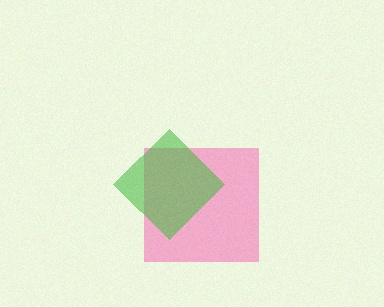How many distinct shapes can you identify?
There are 2 distinct shapes: a pink square, a green diamond.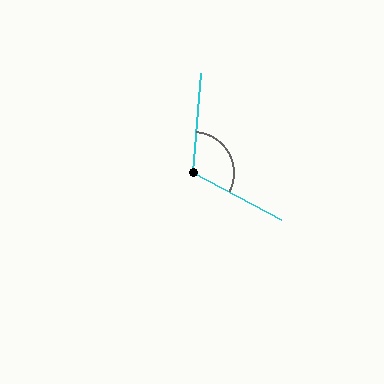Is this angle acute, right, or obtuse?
It is obtuse.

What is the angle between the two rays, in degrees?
Approximately 113 degrees.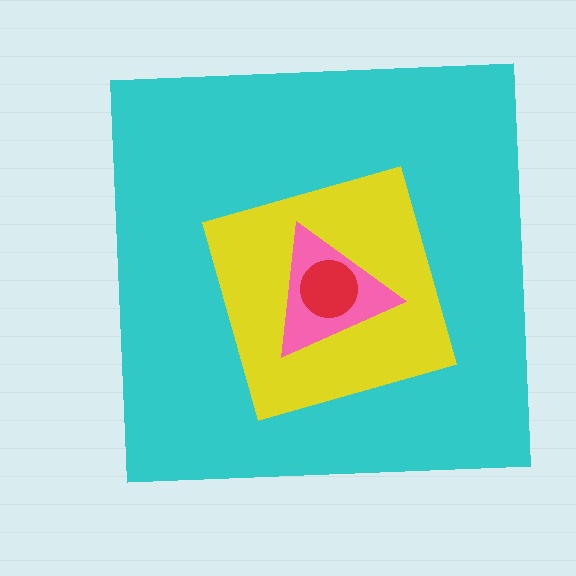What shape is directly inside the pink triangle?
The red circle.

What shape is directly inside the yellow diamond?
The pink triangle.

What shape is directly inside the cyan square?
The yellow diamond.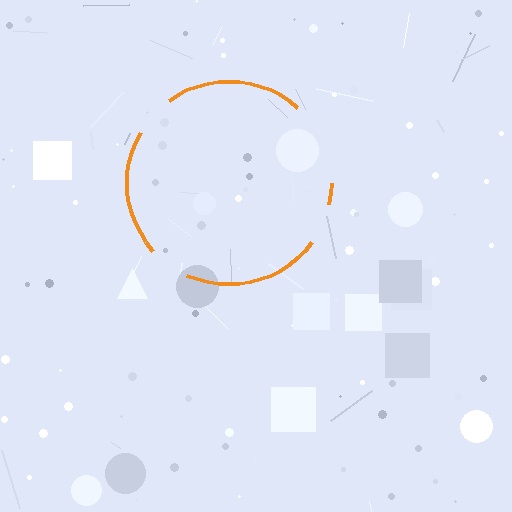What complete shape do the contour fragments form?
The contour fragments form a circle.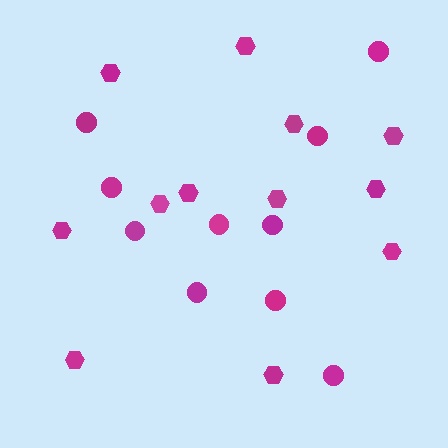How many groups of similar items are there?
There are 2 groups: one group of hexagons (12) and one group of circles (10).